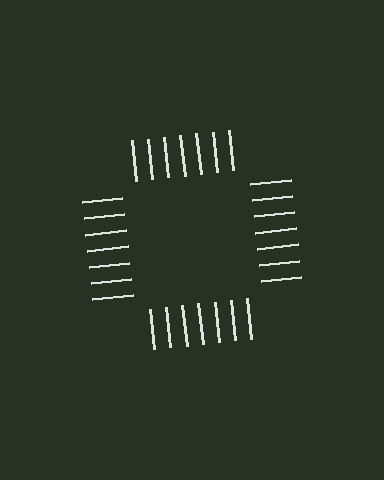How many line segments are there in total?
28 — 7 along each of the 4 edges.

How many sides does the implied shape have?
4 sides — the line-ends trace a square.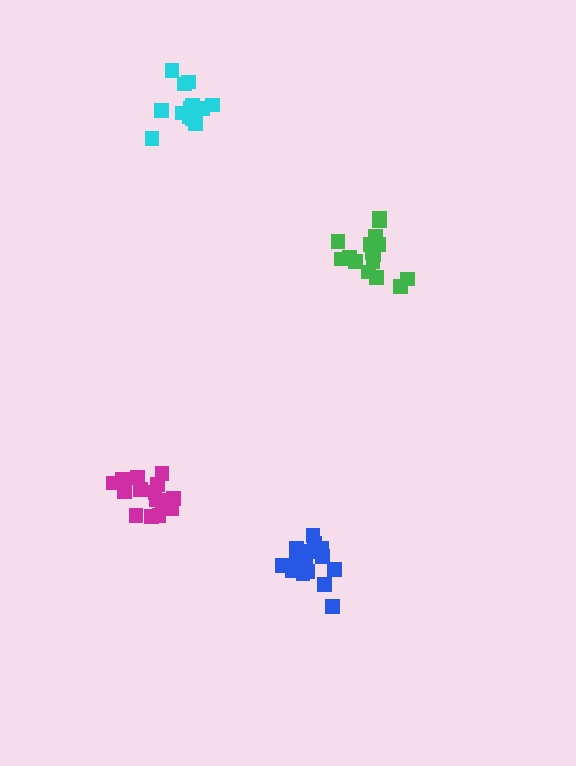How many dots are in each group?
Group 1: 15 dots, Group 2: 15 dots, Group 3: 16 dots, Group 4: 18 dots (64 total).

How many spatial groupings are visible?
There are 4 spatial groupings.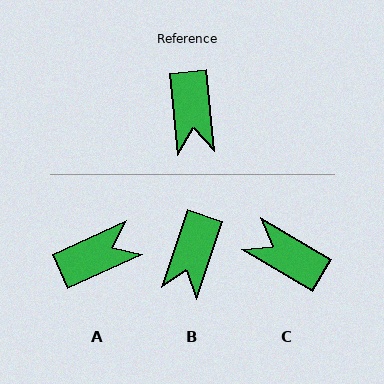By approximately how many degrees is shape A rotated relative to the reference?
Approximately 109 degrees counter-clockwise.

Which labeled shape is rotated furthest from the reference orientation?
C, about 126 degrees away.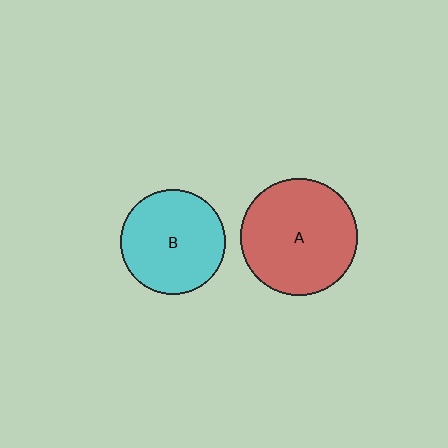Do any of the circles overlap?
No, none of the circles overlap.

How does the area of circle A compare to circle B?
Approximately 1.2 times.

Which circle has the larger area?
Circle A (red).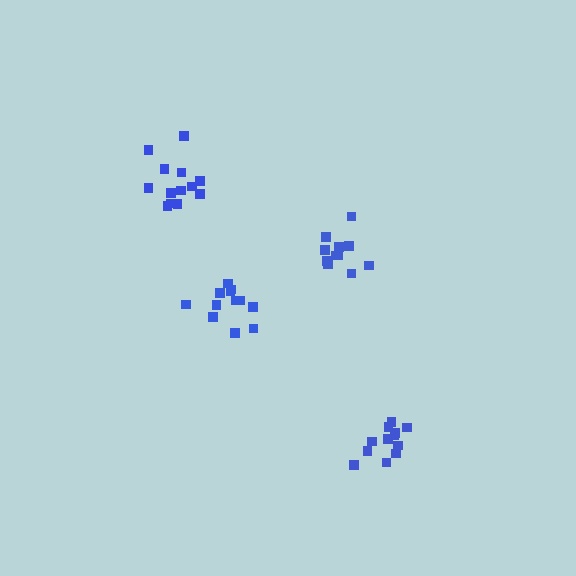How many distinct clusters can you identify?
There are 4 distinct clusters.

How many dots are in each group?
Group 1: 12 dots, Group 2: 13 dots, Group 3: 13 dots, Group 4: 12 dots (50 total).